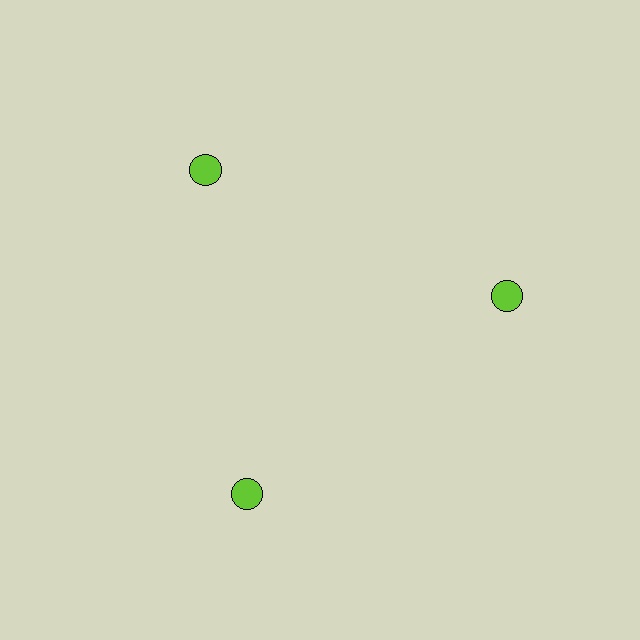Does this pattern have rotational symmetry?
Yes, this pattern has 3-fold rotational symmetry. It looks the same after rotating 120 degrees around the center.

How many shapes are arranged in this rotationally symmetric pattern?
There are 3 shapes, arranged in 3 groups of 1.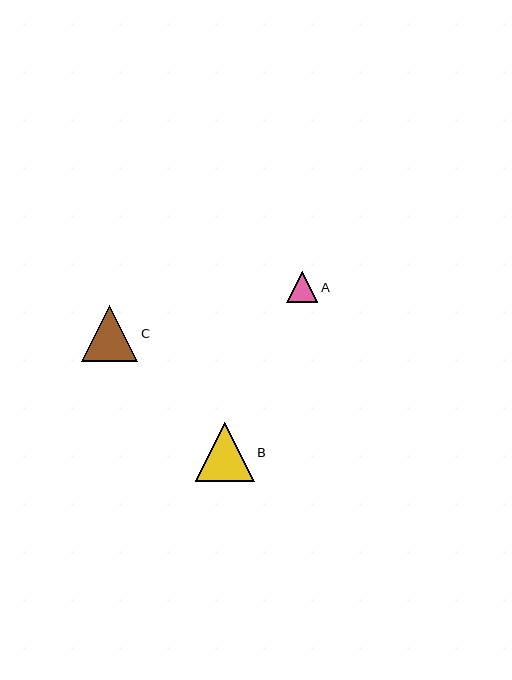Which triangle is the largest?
Triangle B is the largest with a size of approximately 59 pixels.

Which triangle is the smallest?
Triangle A is the smallest with a size of approximately 31 pixels.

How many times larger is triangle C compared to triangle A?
Triangle C is approximately 1.8 times the size of triangle A.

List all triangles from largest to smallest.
From largest to smallest: B, C, A.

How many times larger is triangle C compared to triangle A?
Triangle C is approximately 1.8 times the size of triangle A.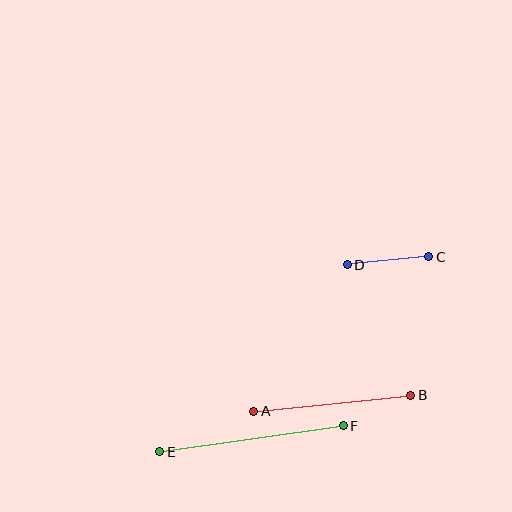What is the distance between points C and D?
The distance is approximately 82 pixels.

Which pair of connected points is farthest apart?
Points E and F are farthest apart.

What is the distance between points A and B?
The distance is approximately 158 pixels.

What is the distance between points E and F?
The distance is approximately 186 pixels.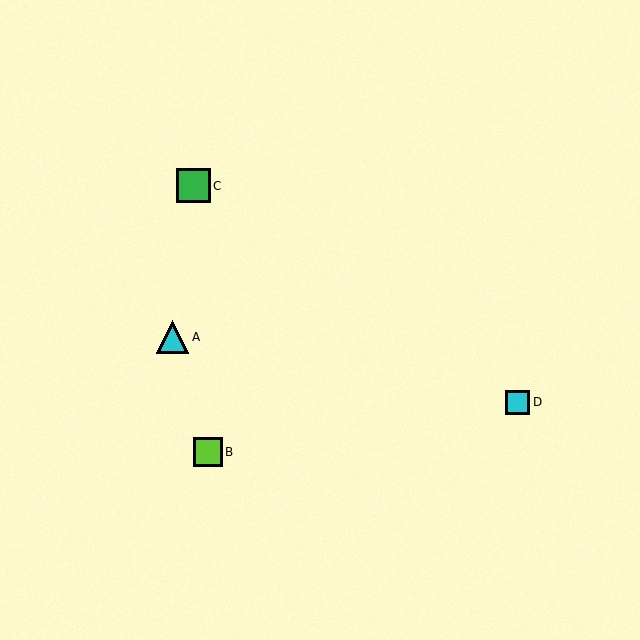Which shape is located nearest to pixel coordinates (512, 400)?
The cyan square (labeled D) at (518, 402) is nearest to that location.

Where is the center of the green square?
The center of the green square is at (194, 186).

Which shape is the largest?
The green square (labeled C) is the largest.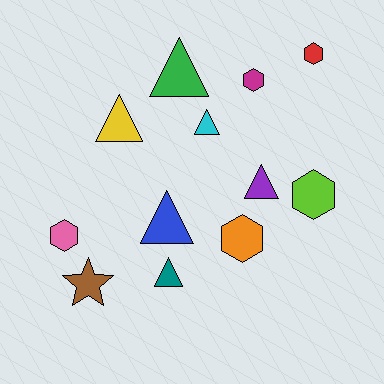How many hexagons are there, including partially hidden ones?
There are 5 hexagons.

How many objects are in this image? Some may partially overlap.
There are 12 objects.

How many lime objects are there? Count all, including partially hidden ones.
There is 1 lime object.